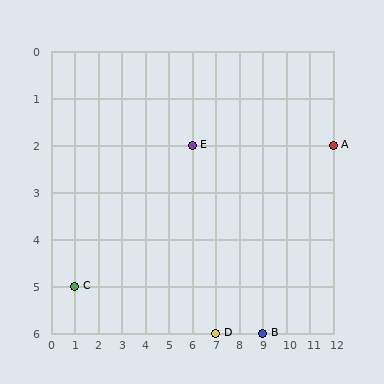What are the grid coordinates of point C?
Point C is at grid coordinates (1, 5).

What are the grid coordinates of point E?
Point E is at grid coordinates (6, 2).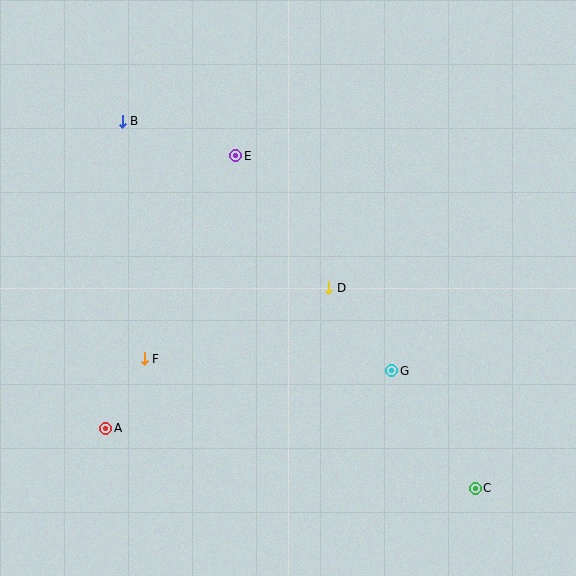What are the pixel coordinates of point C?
Point C is at (475, 488).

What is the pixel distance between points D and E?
The distance between D and E is 161 pixels.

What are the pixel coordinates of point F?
Point F is at (144, 359).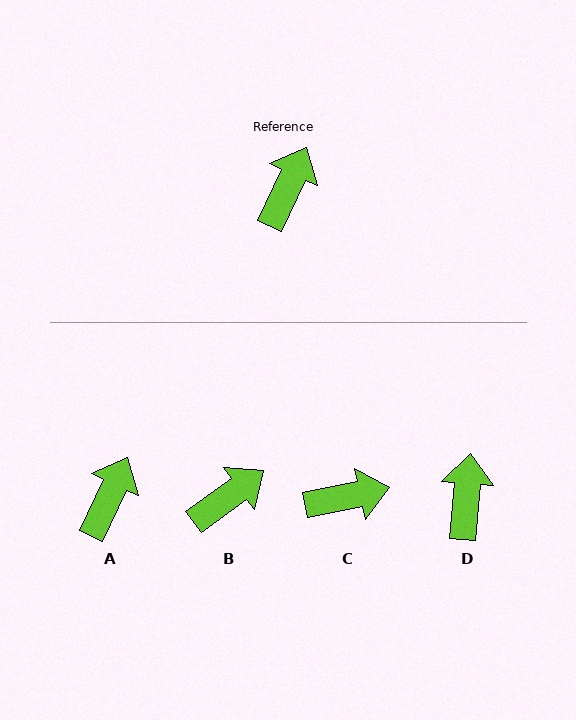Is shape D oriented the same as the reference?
No, it is off by about 20 degrees.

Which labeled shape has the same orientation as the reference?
A.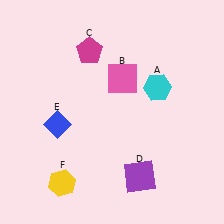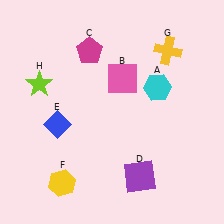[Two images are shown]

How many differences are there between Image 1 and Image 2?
There are 2 differences between the two images.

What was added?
A yellow cross (G), a lime star (H) were added in Image 2.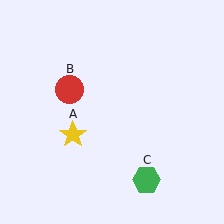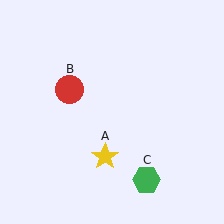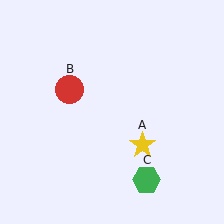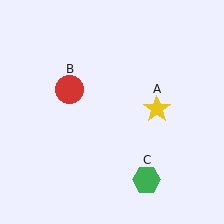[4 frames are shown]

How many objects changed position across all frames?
1 object changed position: yellow star (object A).